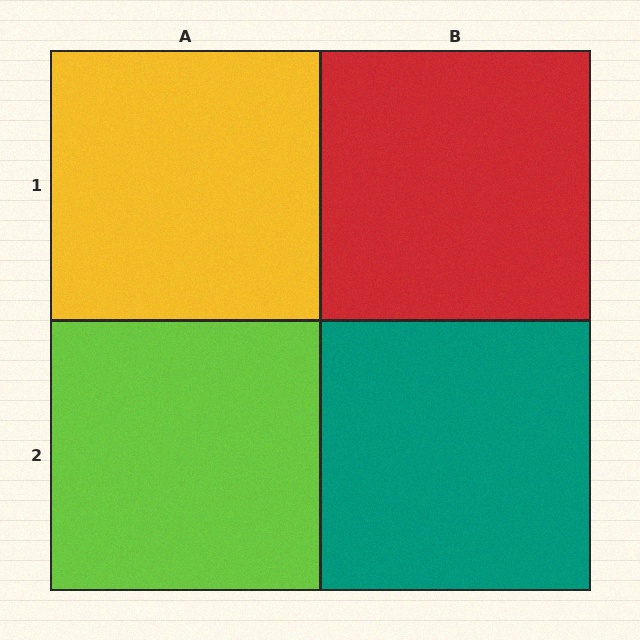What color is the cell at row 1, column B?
Red.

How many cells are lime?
1 cell is lime.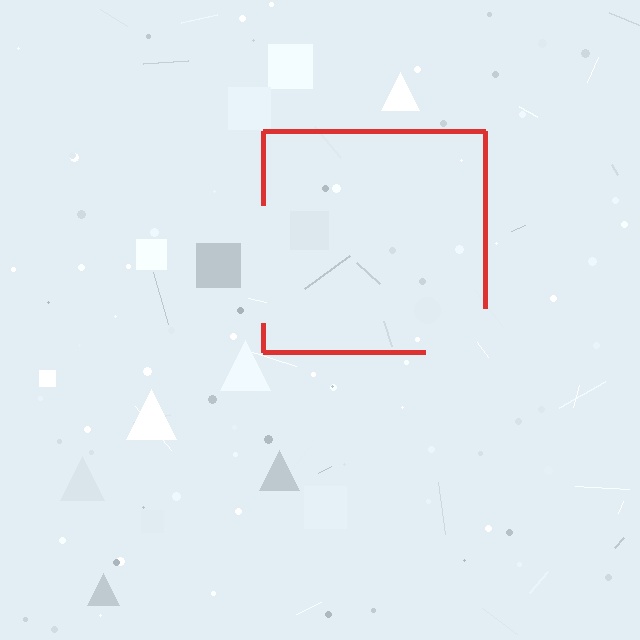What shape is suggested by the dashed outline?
The dashed outline suggests a square.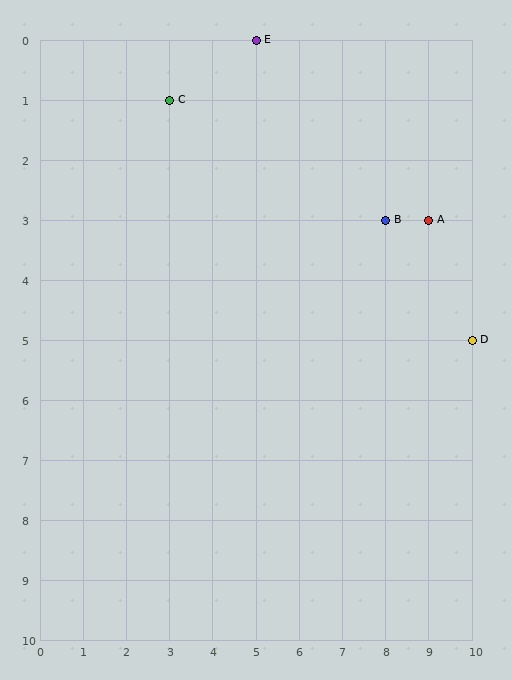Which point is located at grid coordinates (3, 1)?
Point C is at (3, 1).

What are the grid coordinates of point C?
Point C is at grid coordinates (3, 1).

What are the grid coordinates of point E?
Point E is at grid coordinates (5, 0).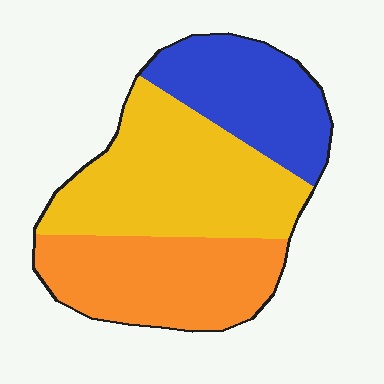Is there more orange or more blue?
Orange.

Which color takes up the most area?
Yellow, at roughly 40%.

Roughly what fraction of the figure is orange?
Orange takes up about one third (1/3) of the figure.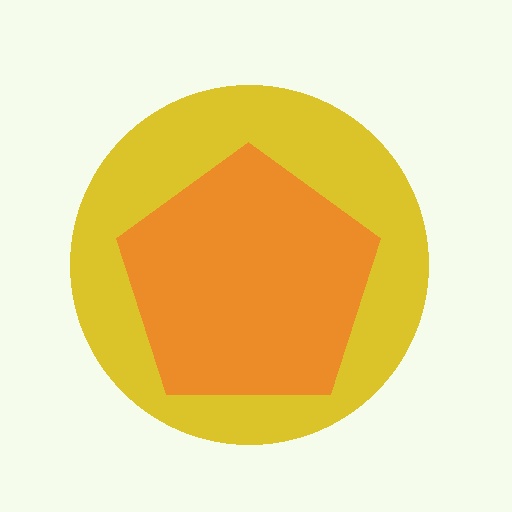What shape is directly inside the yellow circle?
The orange pentagon.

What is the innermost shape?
The orange pentagon.